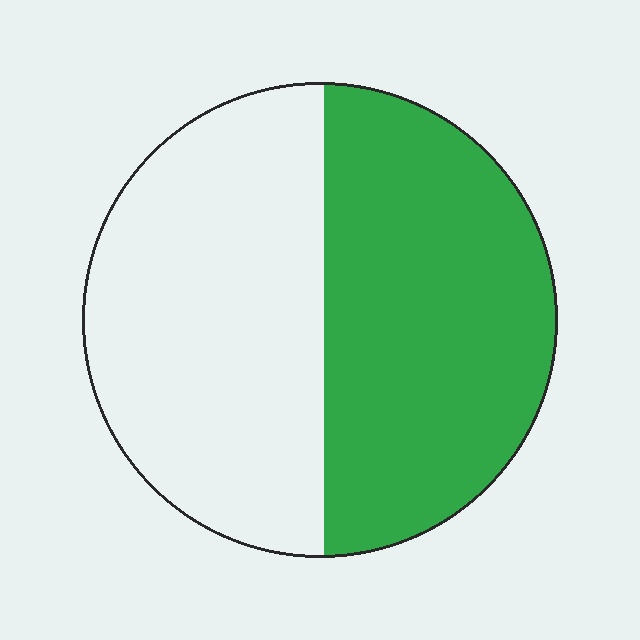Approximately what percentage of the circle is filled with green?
Approximately 50%.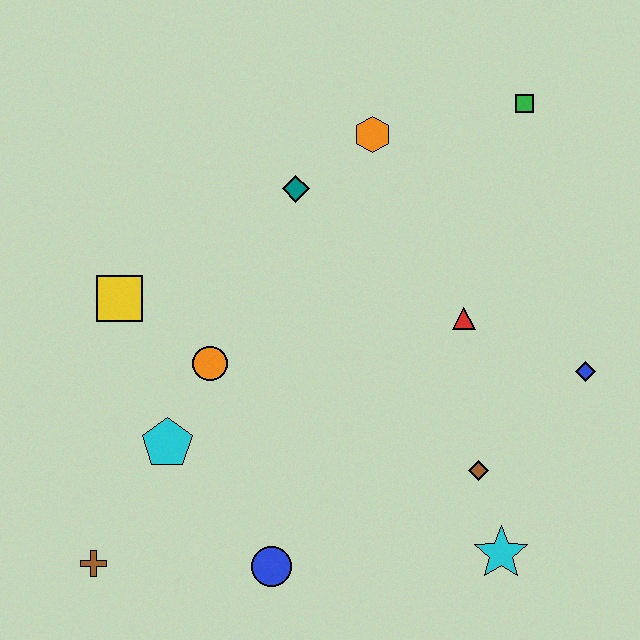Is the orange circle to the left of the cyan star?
Yes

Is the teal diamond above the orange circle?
Yes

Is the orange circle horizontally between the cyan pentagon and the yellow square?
No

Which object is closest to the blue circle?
The cyan pentagon is closest to the blue circle.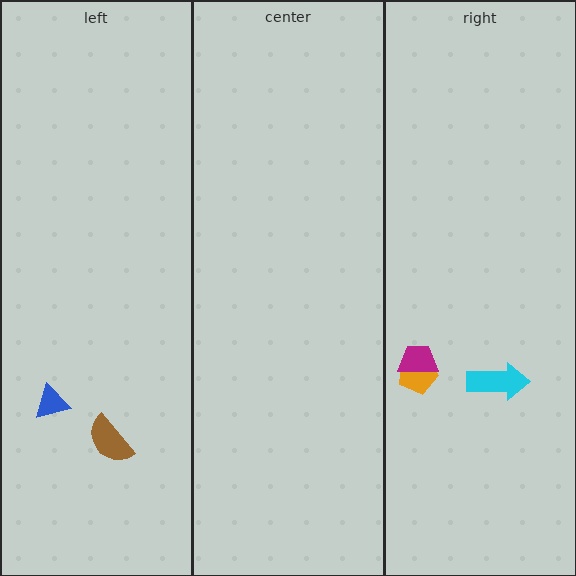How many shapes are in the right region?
3.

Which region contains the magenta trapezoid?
The right region.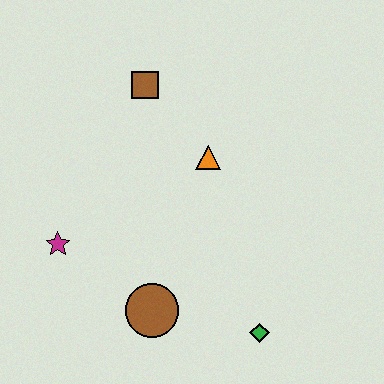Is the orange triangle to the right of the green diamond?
No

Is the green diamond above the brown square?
No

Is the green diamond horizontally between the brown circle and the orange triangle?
No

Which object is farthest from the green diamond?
The brown square is farthest from the green diamond.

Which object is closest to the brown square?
The orange triangle is closest to the brown square.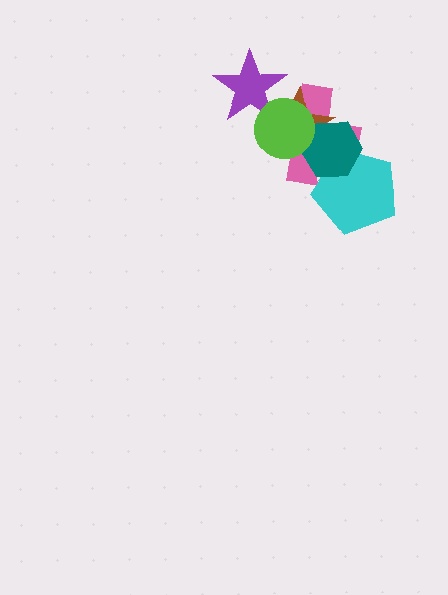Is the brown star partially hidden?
Yes, it is partially covered by another shape.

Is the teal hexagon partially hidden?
Yes, it is partially covered by another shape.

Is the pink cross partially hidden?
Yes, it is partially covered by another shape.